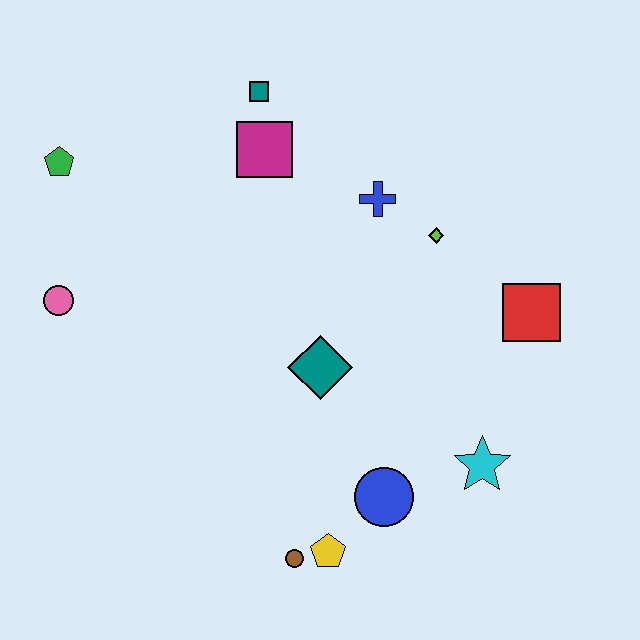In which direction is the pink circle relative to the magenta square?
The pink circle is to the left of the magenta square.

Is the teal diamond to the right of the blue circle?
No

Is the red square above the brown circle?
Yes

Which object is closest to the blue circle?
The yellow pentagon is closest to the blue circle.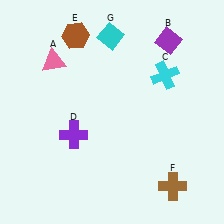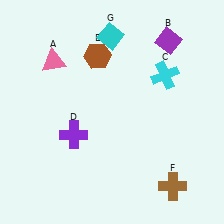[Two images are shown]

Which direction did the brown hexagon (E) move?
The brown hexagon (E) moved right.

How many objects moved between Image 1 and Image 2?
1 object moved between the two images.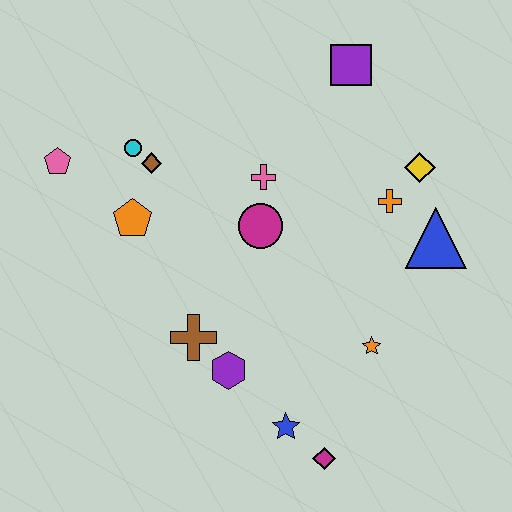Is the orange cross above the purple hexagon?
Yes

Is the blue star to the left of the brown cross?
No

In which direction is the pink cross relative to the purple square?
The pink cross is below the purple square.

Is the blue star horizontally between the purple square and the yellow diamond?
No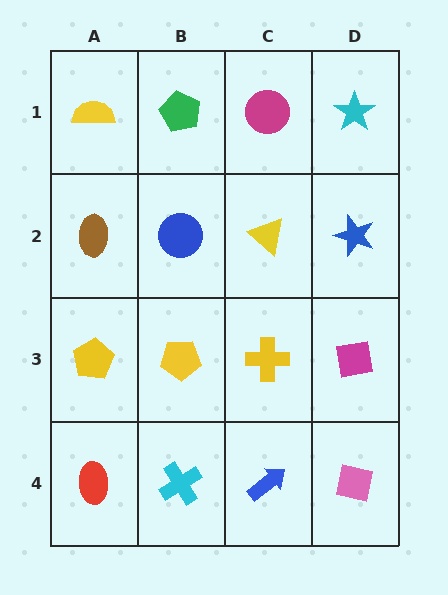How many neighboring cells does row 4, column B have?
3.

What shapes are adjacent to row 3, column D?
A blue star (row 2, column D), a pink square (row 4, column D), a yellow cross (row 3, column C).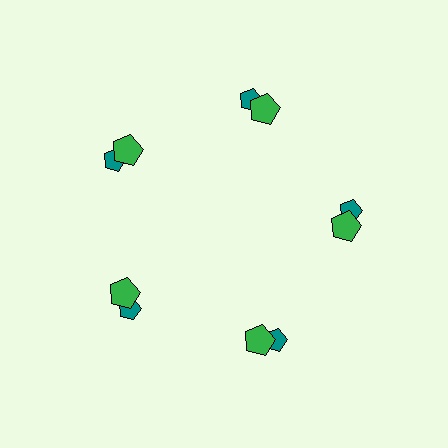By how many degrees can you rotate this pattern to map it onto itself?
The pattern maps onto itself every 72 degrees of rotation.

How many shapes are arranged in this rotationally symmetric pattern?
There are 10 shapes, arranged in 5 groups of 2.